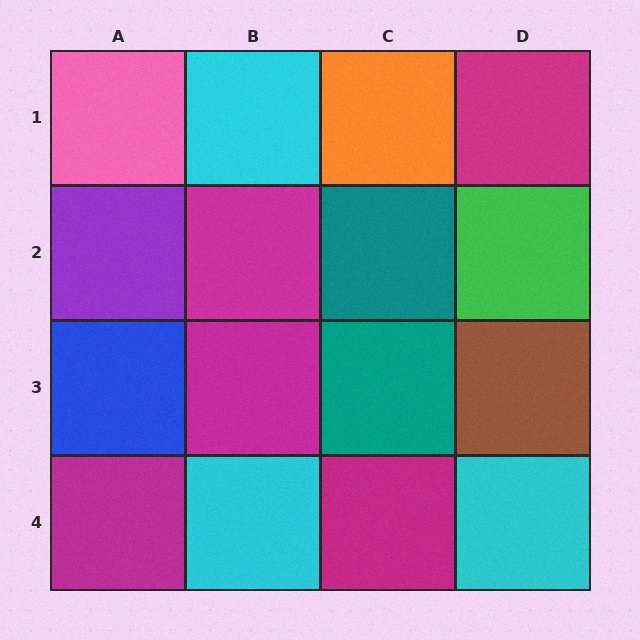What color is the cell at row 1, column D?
Magenta.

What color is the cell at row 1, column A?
Pink.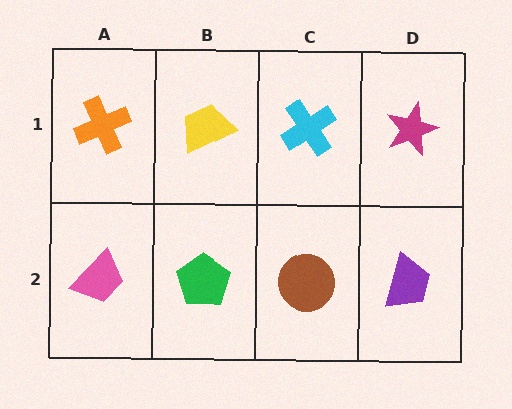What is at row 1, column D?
A magenta star.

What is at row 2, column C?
A brown circle.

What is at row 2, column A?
A pink trapezoid.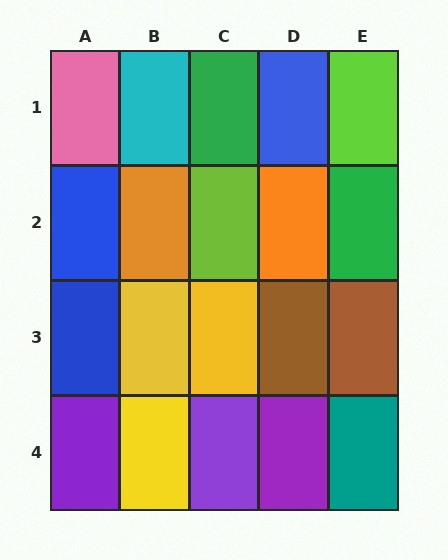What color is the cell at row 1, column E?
Lime.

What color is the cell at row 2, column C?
Lime.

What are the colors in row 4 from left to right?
Purple, yellow, purple, purple, teal.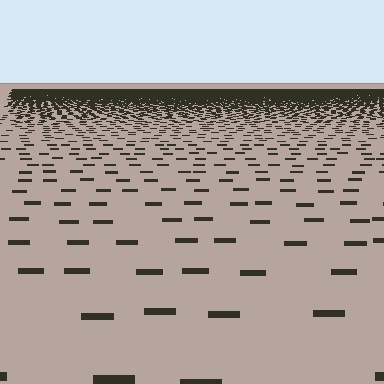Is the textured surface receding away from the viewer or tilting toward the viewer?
The surface is receding away from the viewer. Texture elements get smaller and denser toward the top.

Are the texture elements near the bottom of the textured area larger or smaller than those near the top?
Larger. Near the bottom, elements are closer to the viewer and appear at a bigger on-screen size.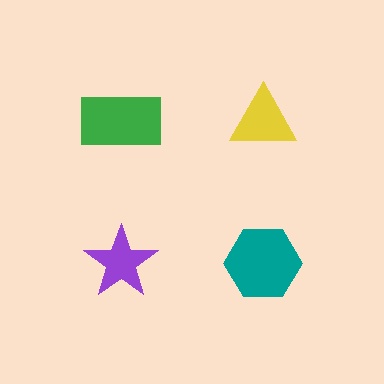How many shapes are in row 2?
2 shapes.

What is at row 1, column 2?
A yellow triangle.